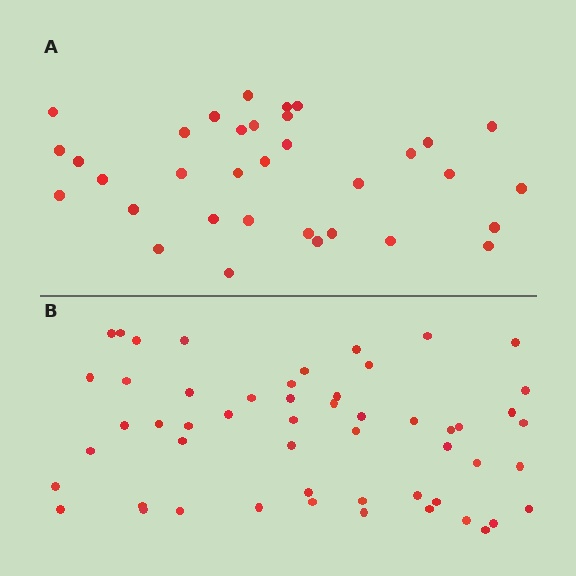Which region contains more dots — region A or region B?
Region B (the bottom region) has more dots.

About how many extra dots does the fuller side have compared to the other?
Region B has approximately 20 more dots than region A.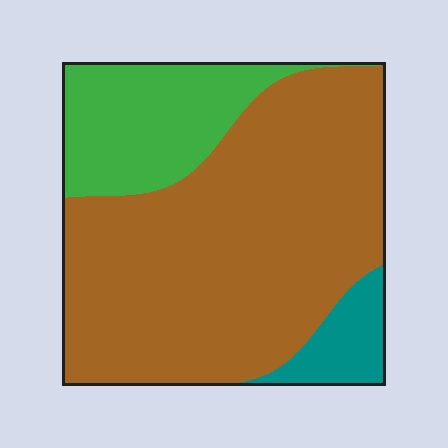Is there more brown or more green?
Brown.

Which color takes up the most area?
Brown, at roughly 70%.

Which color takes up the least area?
Teal, at roughly 10%.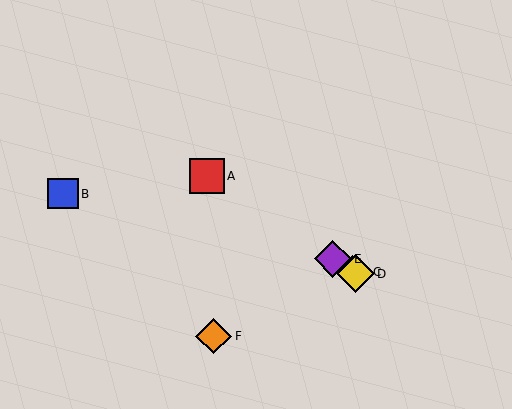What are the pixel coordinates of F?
Object F is at (214, 336).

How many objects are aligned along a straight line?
4 objects (A, C, D, E) are aligned along a straight line.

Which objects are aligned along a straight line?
Objects A, C, D, E are aligned along a straight line.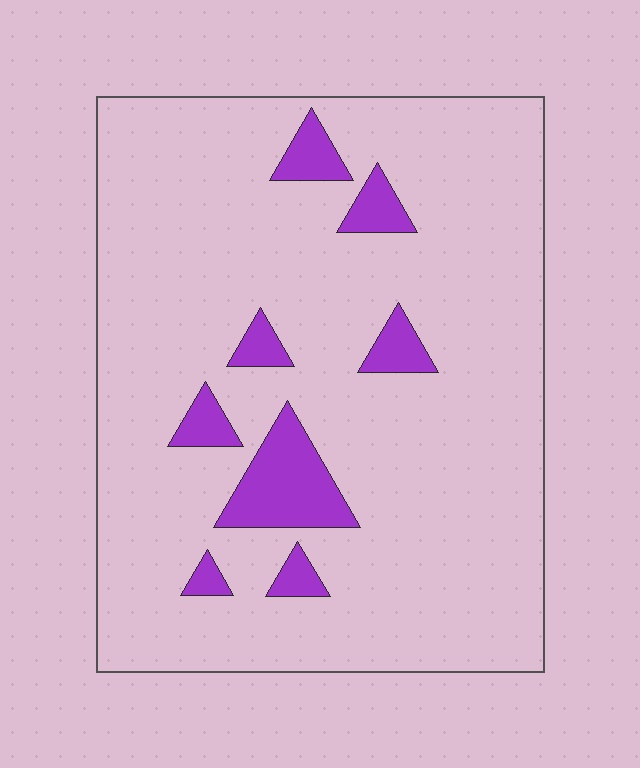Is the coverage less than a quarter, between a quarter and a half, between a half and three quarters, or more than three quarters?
Less than a quarter.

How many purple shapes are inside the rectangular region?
8.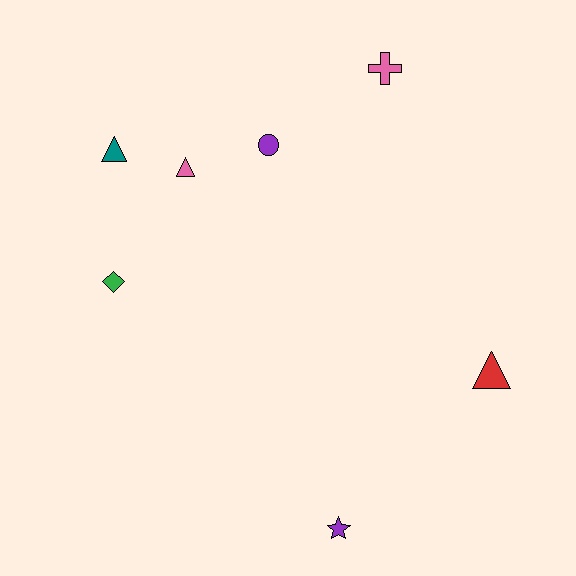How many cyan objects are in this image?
There are no cyan objects.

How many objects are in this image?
There are 7 objects.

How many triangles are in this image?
There are 3 triangles.